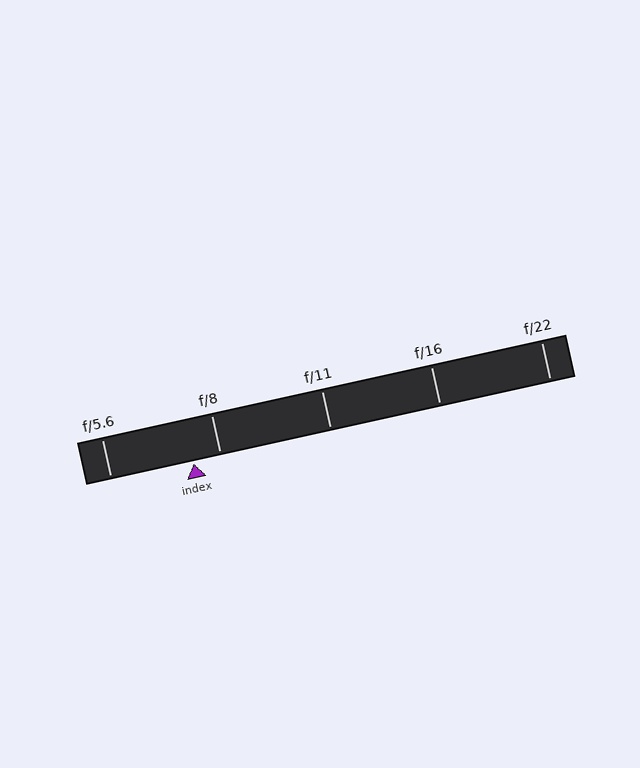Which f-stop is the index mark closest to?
The index mark is closest to f/8.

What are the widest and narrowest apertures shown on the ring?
The widest aperture shown is f/5.6 and the narrowest is f/22.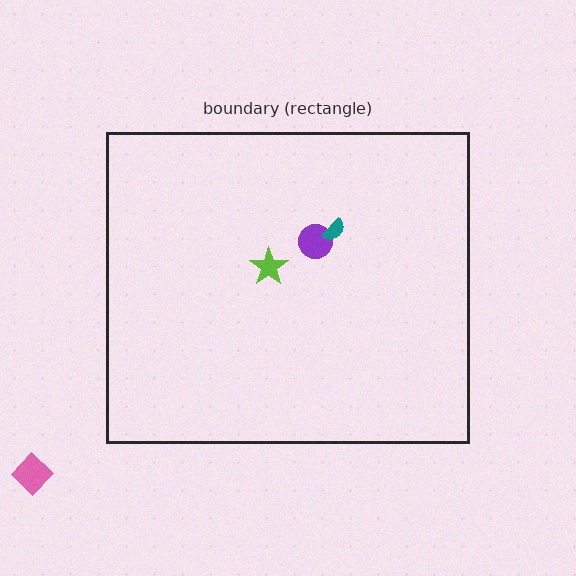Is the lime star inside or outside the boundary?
Inside.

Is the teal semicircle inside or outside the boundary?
Inside.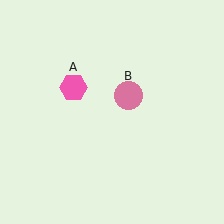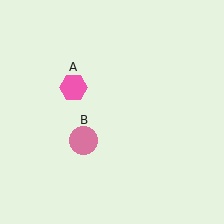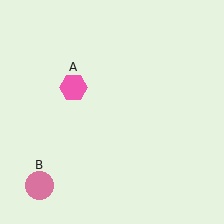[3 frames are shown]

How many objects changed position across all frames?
1 object changed position: pink circle (object B).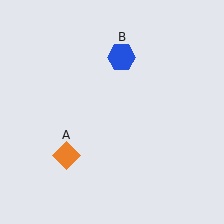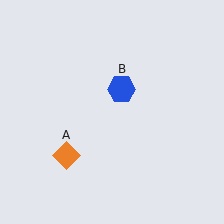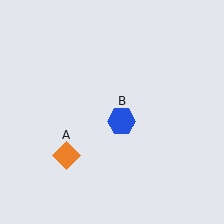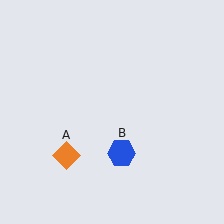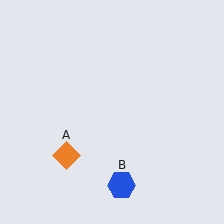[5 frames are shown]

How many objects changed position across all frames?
1 object changed position: blue hexagon (object B).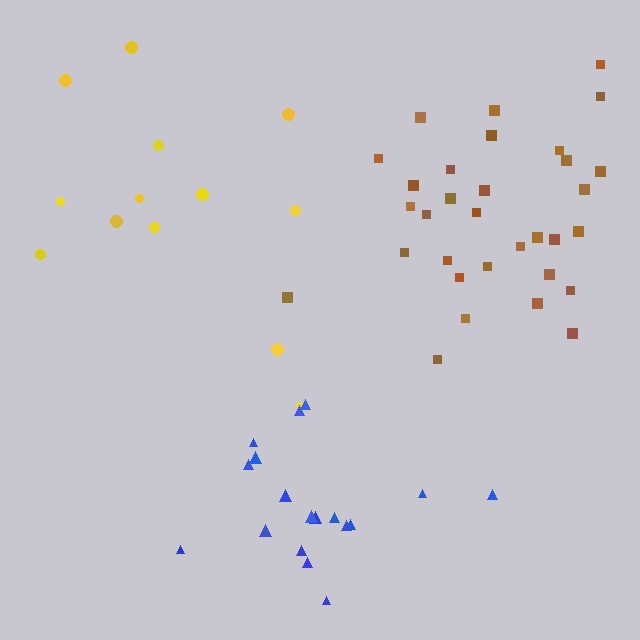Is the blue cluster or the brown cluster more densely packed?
Brown.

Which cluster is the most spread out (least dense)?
Yellow.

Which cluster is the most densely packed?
Brown.